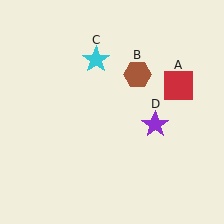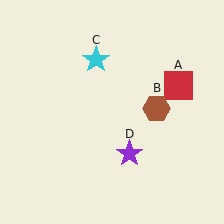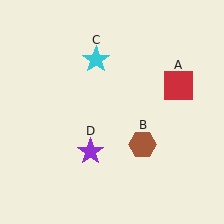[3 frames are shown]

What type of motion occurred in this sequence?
The brown hexagon (object B), purple star (object D) rotated clockwise around the center of the scene.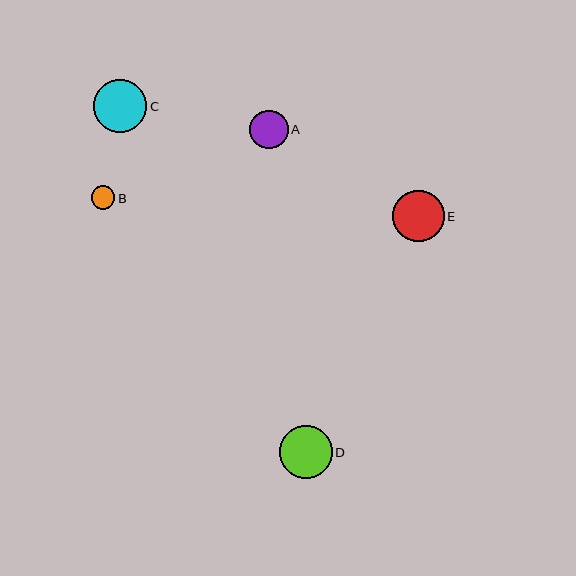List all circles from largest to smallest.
From largest to smallest: C, D, E, A, B.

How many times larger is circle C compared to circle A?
Circle C is approximately 1.4 times the size of circle A.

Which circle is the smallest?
Circle B is the smallest with a size of approximately 23 pixels.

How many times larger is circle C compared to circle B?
Circle C is approximately 2.3 times the size of circle B.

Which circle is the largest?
Circle C is the largest with a size of approximately 53 pixels.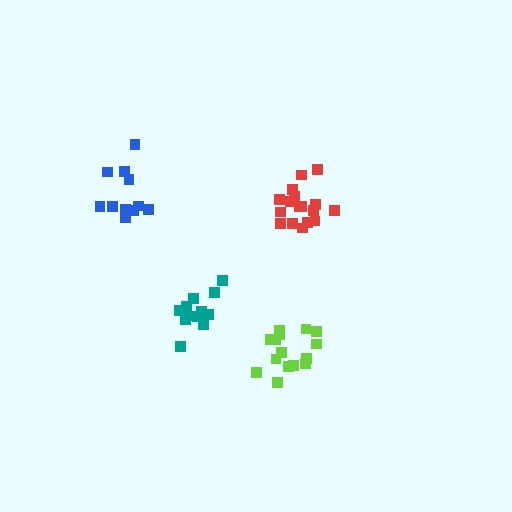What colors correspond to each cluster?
The clusters are colored: blue, red, teal, lime.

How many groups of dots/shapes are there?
There are 4 groups.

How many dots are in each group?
Group 1: 11 dots, Group 2: 17 dots, Group 3: 14 dots, Group 4: 15 dots (57 total).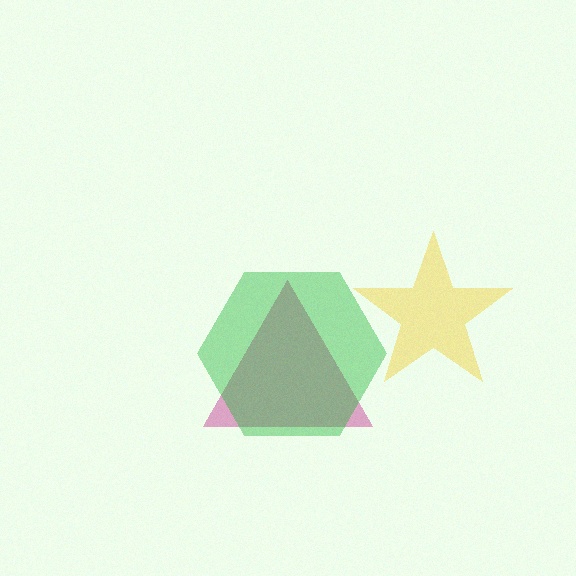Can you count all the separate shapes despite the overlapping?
Yes, there are 3 separate shapes.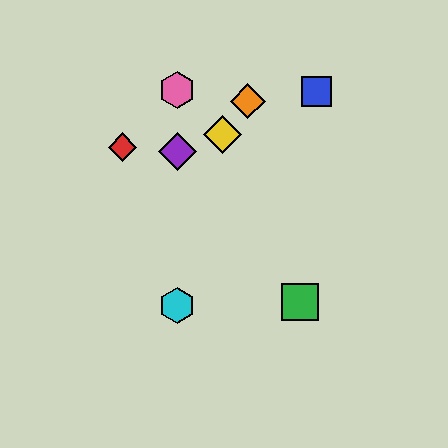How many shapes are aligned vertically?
3 shapes (the purple diamond, the cyan hexagon, the pink hexagon) are aligned vertically.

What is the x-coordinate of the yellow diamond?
The yellow diamond is at x≈222.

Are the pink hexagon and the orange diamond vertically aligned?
No, the pink hexagon is at x≈177 and the orange diamond is at x≈248.